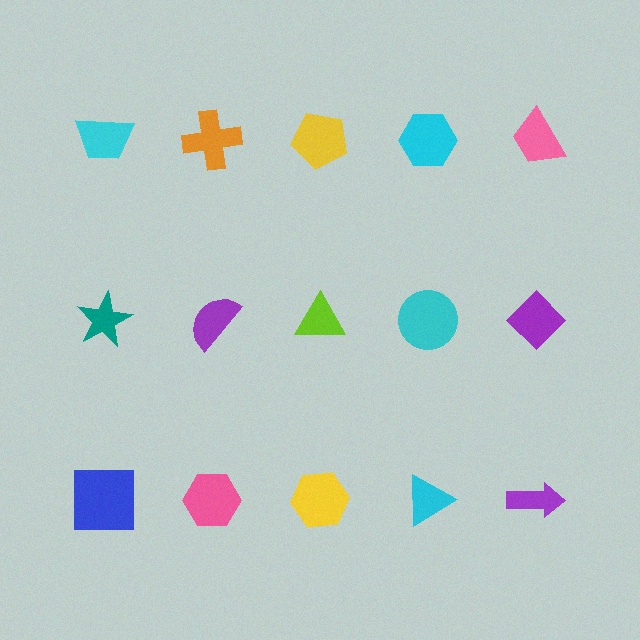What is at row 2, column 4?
A cyan circle.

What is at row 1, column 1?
A cyan trapezoid.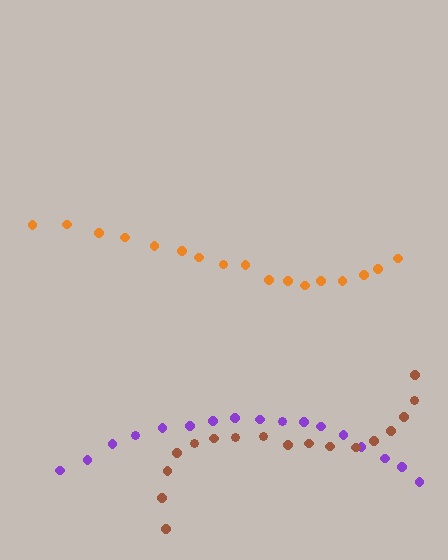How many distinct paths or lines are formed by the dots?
There are 3 distinct paths.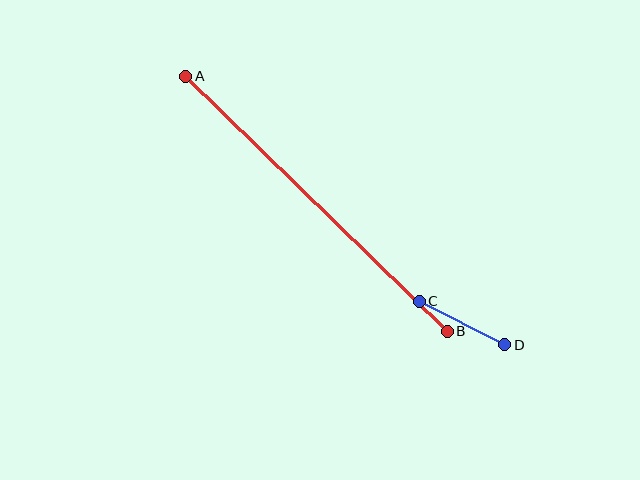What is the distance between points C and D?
The distance is approximately 96 pixels.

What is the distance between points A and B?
The distance is approximately 365 pixels.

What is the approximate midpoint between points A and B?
The midpoint is at approximately (316, 204) pixels.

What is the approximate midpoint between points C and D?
The midpoint is at approximately (462, 323) pixels.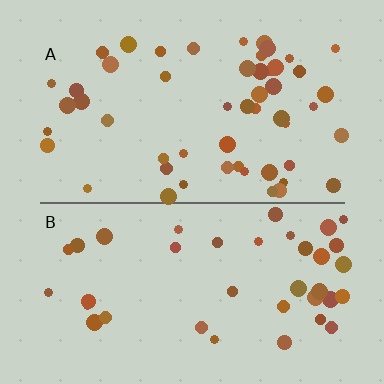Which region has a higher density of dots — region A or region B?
A (the top).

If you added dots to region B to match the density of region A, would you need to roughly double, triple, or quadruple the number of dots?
Approximately double.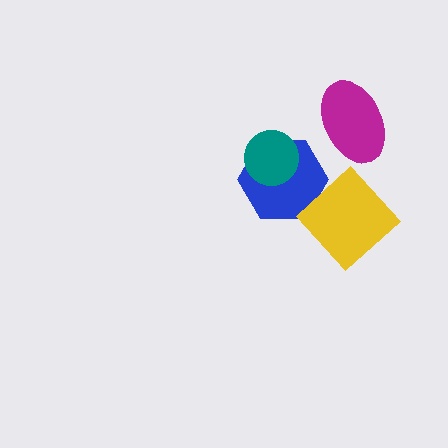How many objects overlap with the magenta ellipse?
0 objects overlap with the magenta ellipse.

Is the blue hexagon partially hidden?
Yes, it is partially covered by another shape.